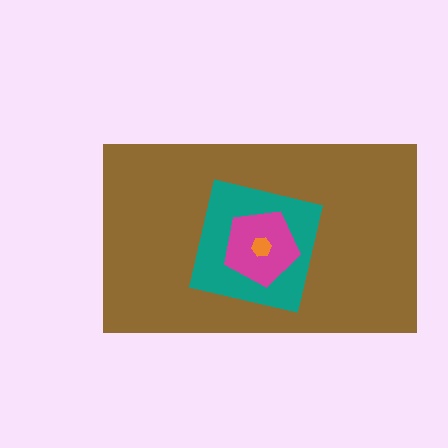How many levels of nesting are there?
4.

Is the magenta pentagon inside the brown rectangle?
Yes.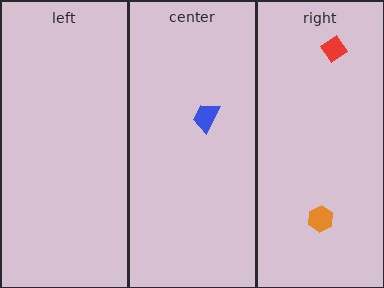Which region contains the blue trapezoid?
The center region.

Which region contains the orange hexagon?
The right region.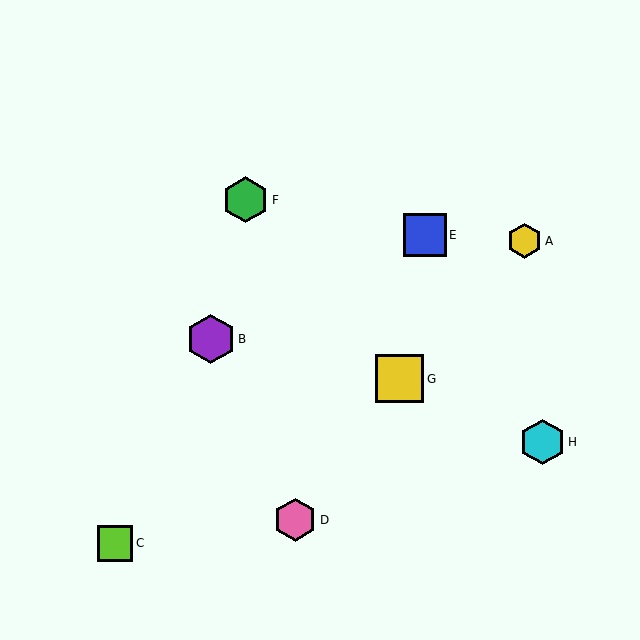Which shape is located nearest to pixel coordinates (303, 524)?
The pink hexagon (labeled D) at (295, 520) is nearest to that location.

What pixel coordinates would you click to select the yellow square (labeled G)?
Click at (399, 379) to select the yellow square G.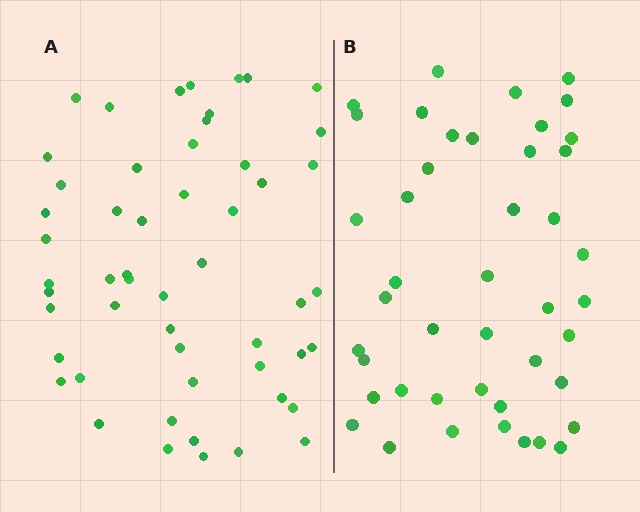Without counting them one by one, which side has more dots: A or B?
Region A (the left region) has more dots.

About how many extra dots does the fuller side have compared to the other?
Region A has roughly 8 or so more dots than region B.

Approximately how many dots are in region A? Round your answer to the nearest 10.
About 50 dots. (The exact count is 53, which rounds to 50.)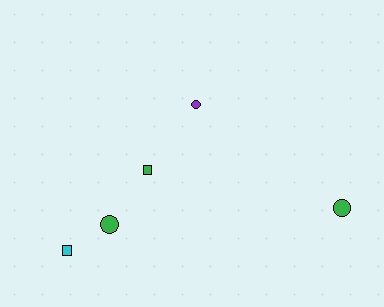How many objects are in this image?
There are 5 objects.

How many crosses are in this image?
There are no crosses.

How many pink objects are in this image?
There are no pink objects.